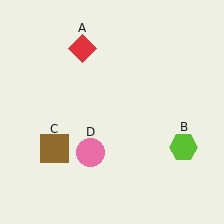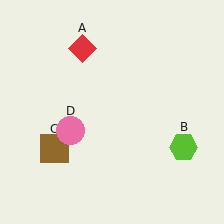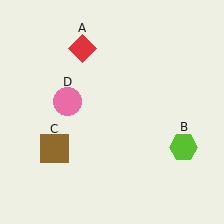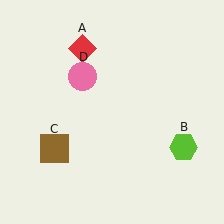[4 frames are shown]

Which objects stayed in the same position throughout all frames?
Red diamond (object A) and lime hexagon (object B) and brown square (object C) remained stationary.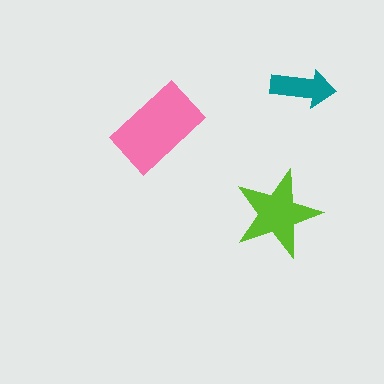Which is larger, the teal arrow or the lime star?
The lime star.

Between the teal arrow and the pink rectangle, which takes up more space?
The pink rectangle.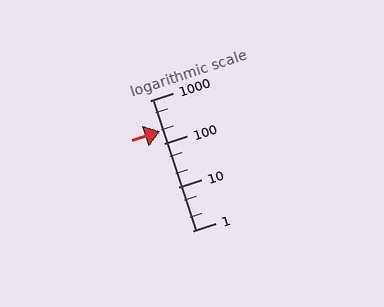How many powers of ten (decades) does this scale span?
The scale spans 3 decades, from 1 to 1000.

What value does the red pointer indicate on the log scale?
The pointer indicates approximately 190.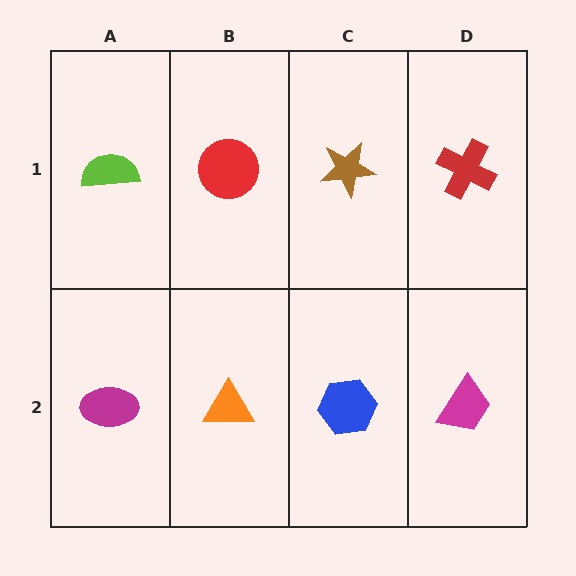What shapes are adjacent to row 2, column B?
A red circle (row 1, column B), a magenta ellipse (row 2, column A), a blue hexagon (row 2, column C).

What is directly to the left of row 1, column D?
A brown star.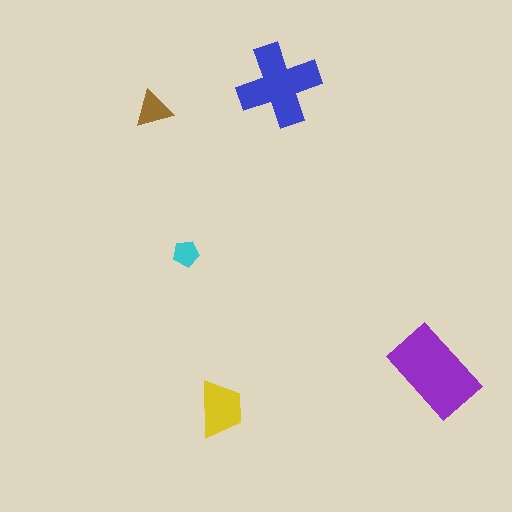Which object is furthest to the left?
The brown triangle is leftmost.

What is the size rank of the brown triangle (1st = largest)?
4th.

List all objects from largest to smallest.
The purple rectangle, the blue cross, the yellow trapezoid, the brown triangle, the cyan pentagon.